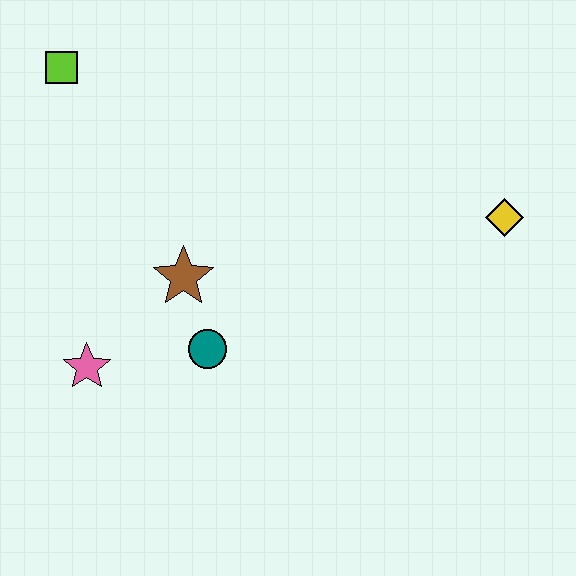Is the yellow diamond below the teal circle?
No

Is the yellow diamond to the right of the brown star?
Yes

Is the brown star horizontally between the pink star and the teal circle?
Yes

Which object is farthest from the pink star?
The yellow diamond is farthest from the pink star.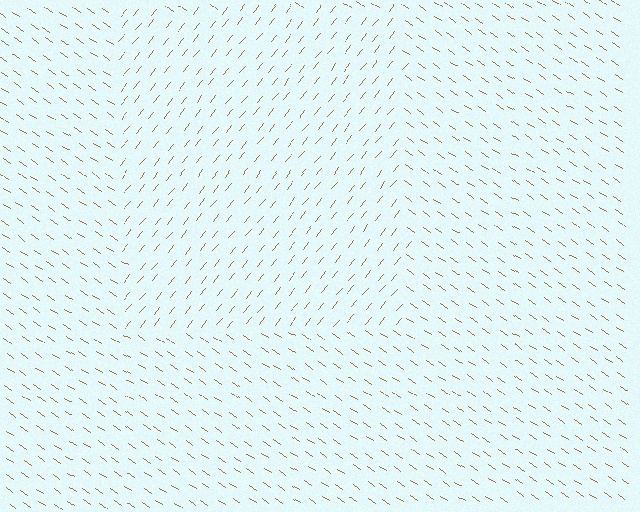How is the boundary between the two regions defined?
The boundary is defined purely by a change in line orientation (approximately 85 degrees difference). All lines are the same color and thickness.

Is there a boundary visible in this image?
Yes, there is a texture boundary formed by a change in line orientation.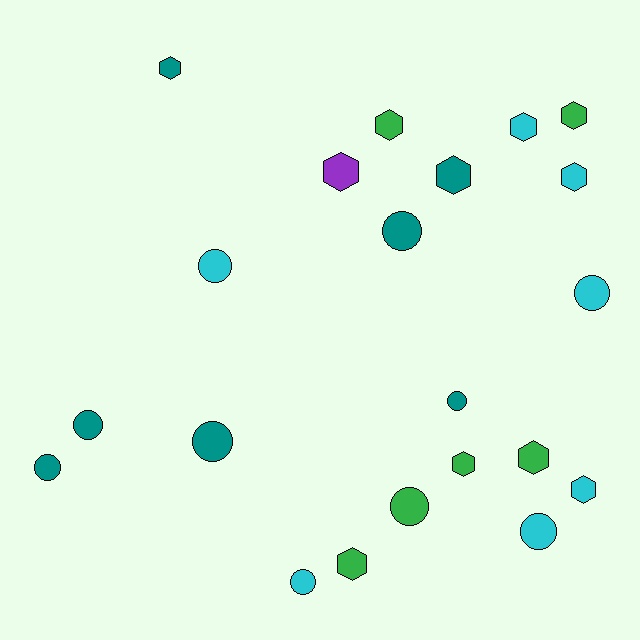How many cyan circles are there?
There are 4 cyan circles.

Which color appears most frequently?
Cyan, with 7 objects.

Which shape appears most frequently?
Hexagon, with 11 objects.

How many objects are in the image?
There are 21 objects.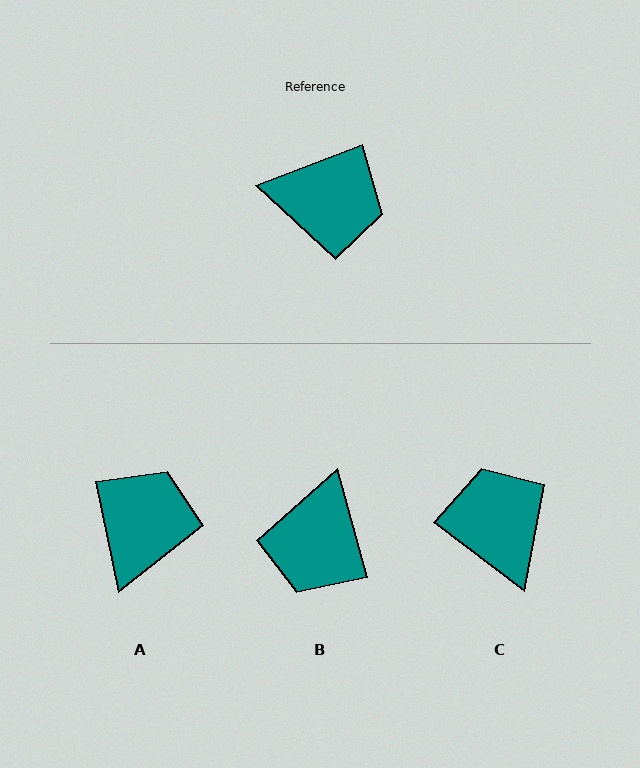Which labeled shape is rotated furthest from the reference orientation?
C, about 122 degrees away.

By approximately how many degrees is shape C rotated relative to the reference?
Approximately 122 degrees counter-clockwise.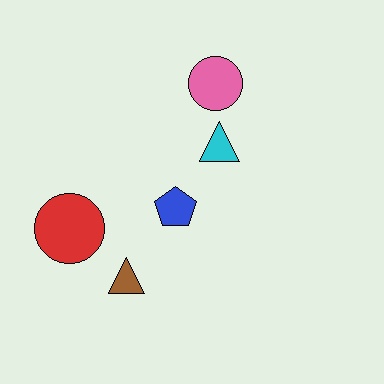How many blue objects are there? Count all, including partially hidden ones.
There is 1 blue object.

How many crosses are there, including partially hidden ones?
There are no crosses.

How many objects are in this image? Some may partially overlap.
There are 5 objects.